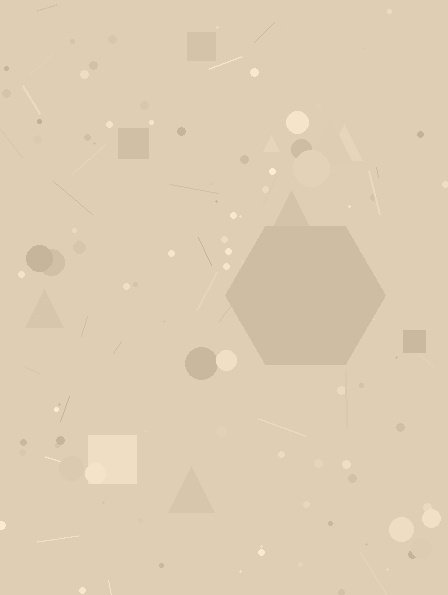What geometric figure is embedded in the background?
A hexagon is embedded in the background.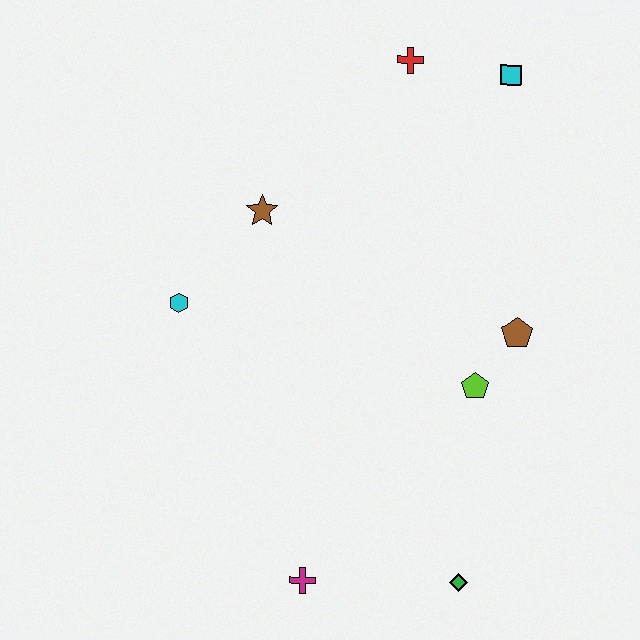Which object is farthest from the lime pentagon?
The red cross is farthest from the lime pentagon.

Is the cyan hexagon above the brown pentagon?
Yes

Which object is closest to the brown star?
The cyan hexagon is closest to the brown star.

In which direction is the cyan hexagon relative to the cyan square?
The cyan hexagon is to the left of the cyan square.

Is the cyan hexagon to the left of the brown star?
Yes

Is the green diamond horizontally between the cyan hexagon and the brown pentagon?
Yes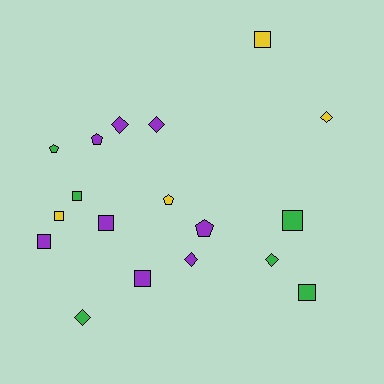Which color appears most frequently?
Purple, with 8 objects.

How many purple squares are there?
There are 3 purple squares.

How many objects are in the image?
There are 18 objects.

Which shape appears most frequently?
Square, with 8 objects.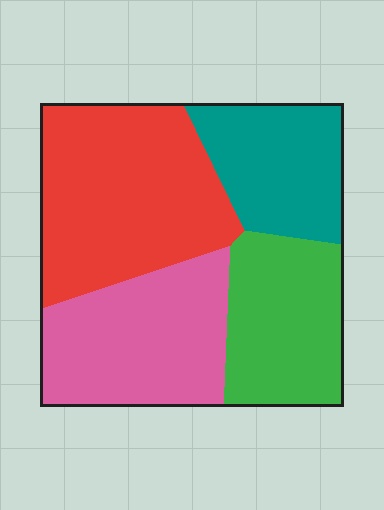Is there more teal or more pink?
Pink.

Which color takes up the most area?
Red, at roughly 35%.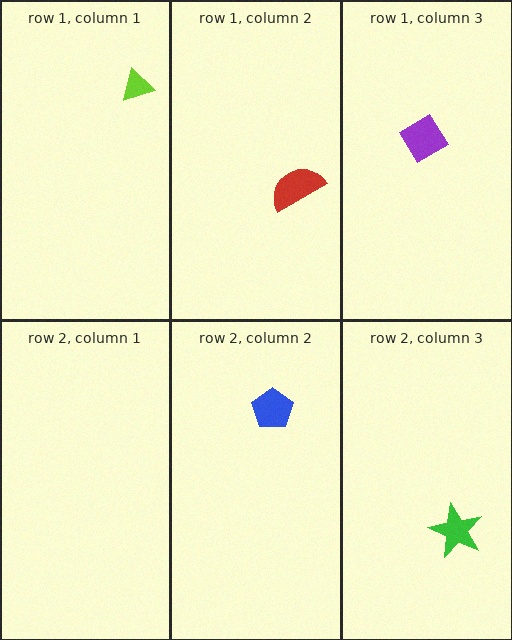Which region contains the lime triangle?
The row 1, column 1 region.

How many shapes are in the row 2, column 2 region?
1.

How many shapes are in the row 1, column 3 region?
1.